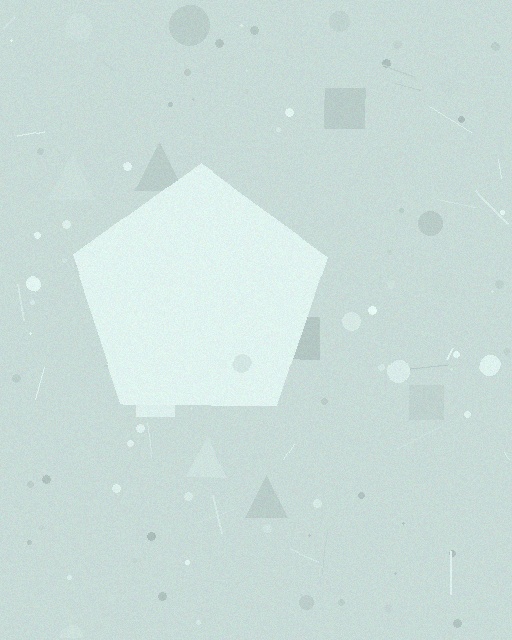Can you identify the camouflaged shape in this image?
The camouflaged shape is a pentagon.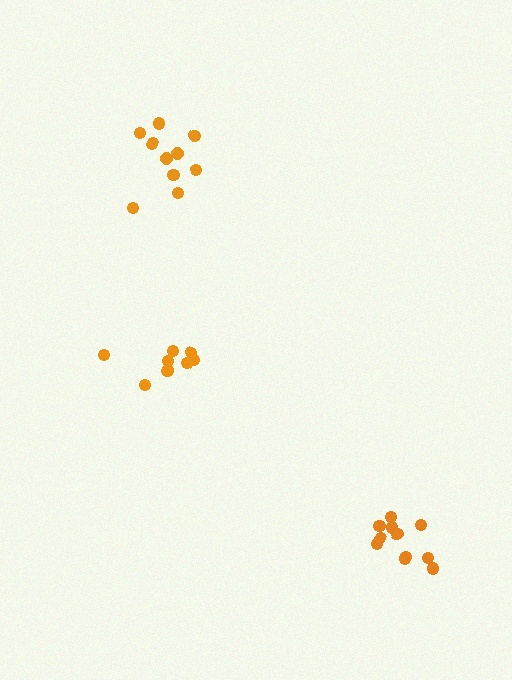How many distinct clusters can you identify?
There are 3 distinct clusters.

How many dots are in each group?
Group 1: 9 dots, Group 2: 10 dots, Group 3: 11 dots (30 total).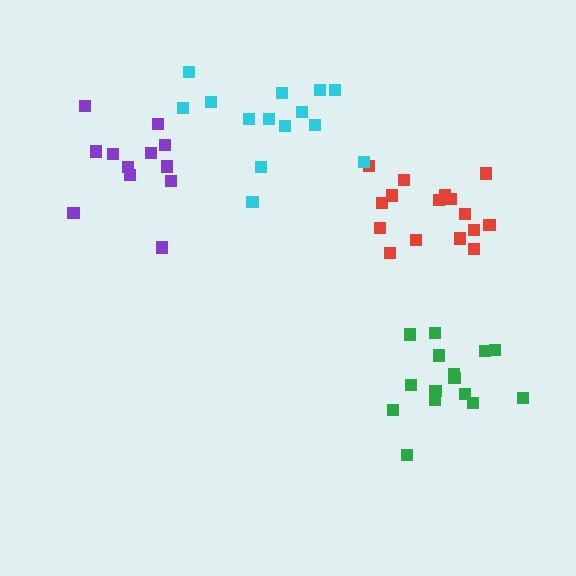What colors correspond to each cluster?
The clusters are colored: purple, red, cyan, green.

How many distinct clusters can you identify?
There are 4 distinct clusters.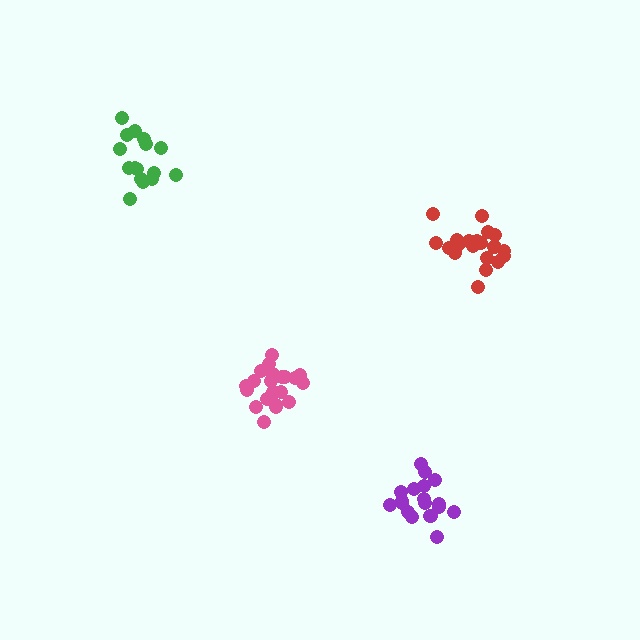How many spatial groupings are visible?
There are 4 spatial groupings.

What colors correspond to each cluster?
The clusters are colored: red, purple, pink, green.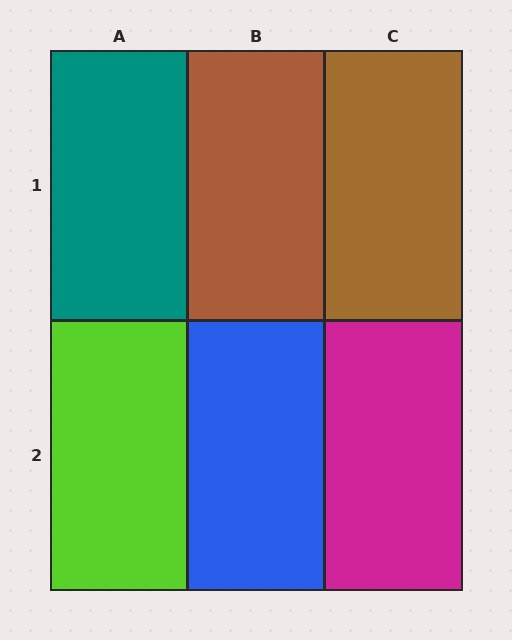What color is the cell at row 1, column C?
Brown.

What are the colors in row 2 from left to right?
Lime, blue, magenta.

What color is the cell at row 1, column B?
Brown.